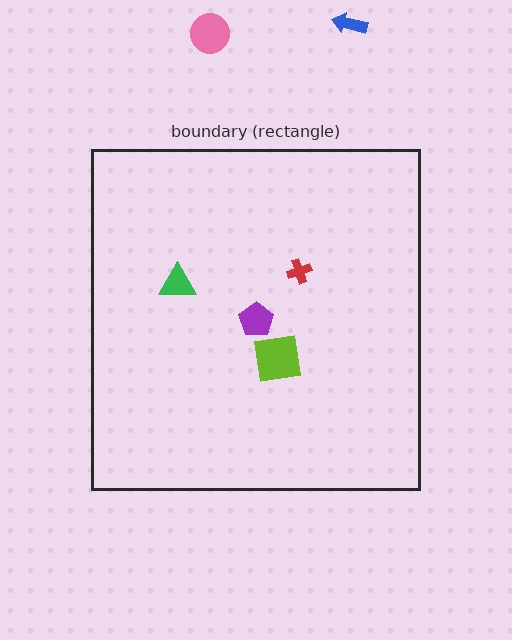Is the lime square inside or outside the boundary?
Inside.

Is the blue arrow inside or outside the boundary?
Outside.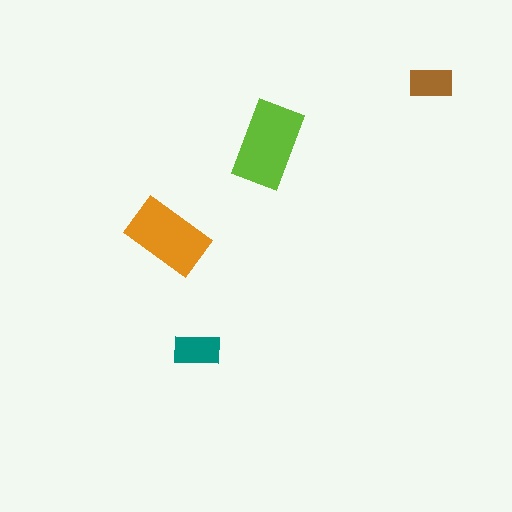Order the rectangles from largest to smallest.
the lime one, the orange one, the teal one, the brown one.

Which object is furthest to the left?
The orange rectangle is leftmost.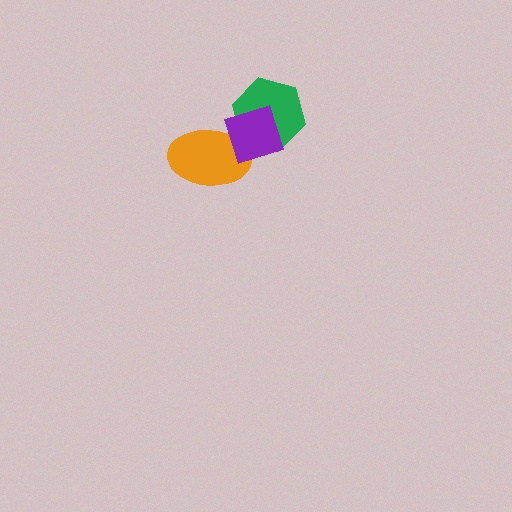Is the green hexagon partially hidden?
Yes, it is partially covered by another shape.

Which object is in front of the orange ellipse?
The purple diamond is in front of the orange ellipse.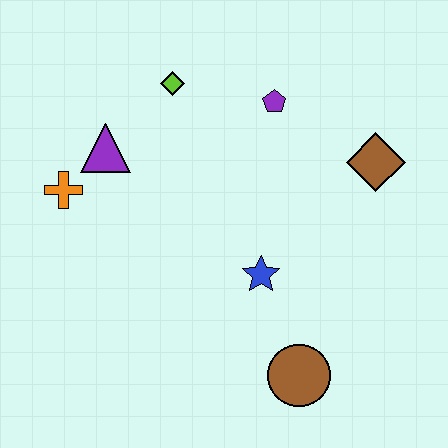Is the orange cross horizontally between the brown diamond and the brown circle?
No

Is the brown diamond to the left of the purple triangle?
No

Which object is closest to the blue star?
The brown circle is closest to the blue star.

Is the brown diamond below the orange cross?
No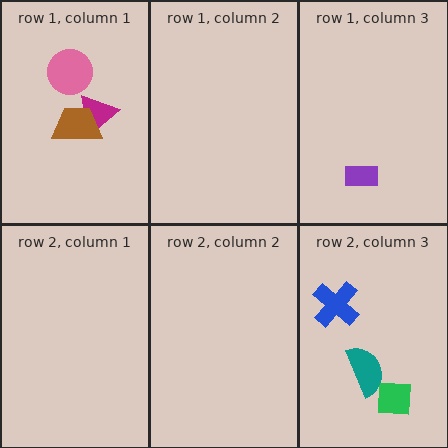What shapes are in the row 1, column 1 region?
The magenta triangle, the brown trapezoid, the pink circle.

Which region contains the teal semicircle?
The row 2, column 3 region.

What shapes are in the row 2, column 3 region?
The blue cross, the green square, the teal semicircle.